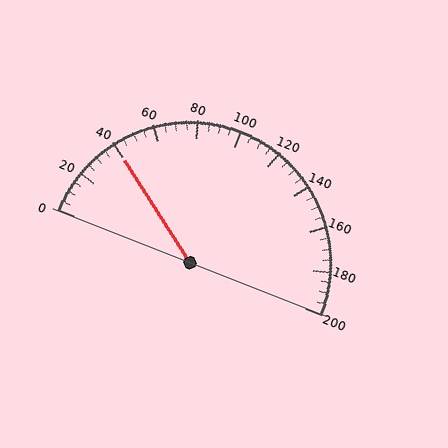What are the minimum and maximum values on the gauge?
The gauge ranges from 0 to 200.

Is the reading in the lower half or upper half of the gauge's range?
The reading is in the lower half of the range (0 to 200).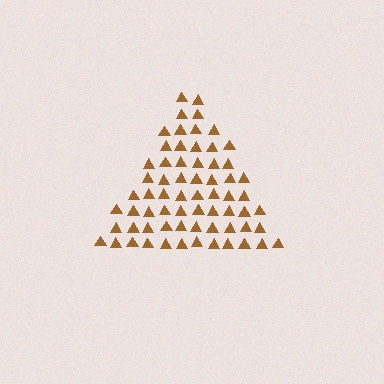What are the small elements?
The small elements are triangles.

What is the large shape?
The large shape is a triangle.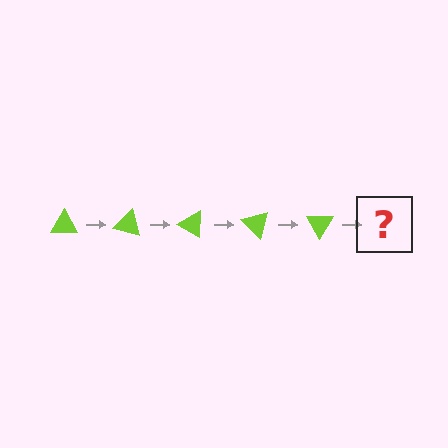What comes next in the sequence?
The next element should be a lime triangle rotated 75 degrees.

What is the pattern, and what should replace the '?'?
The pattern is that the triangle rotates 15 degrees each step. The '?' should be a lime triangle rotated 75 degrees.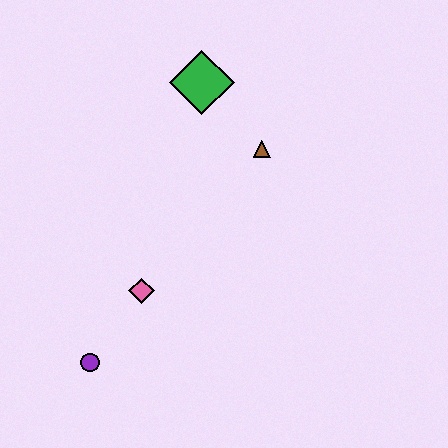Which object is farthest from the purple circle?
The green diamond is farthest from the purple circle.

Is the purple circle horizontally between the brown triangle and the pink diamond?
No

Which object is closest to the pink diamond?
The purple circle is closest to the pink diamond.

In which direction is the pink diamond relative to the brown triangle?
The pink diamond is below the brown triangle.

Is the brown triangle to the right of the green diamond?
Yes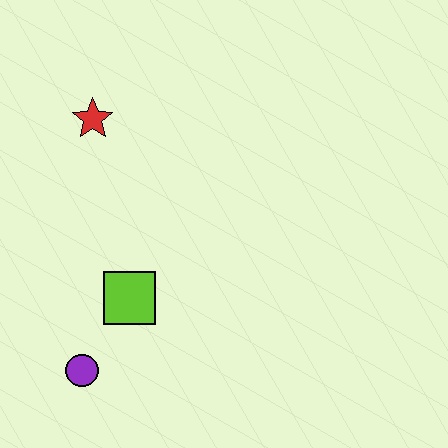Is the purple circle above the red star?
No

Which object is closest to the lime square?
The purple circle is closest to the lime square.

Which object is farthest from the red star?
The purple circle is farthest from the red star.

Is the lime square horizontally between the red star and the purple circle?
No